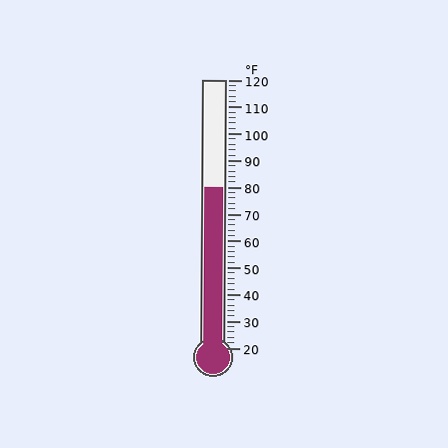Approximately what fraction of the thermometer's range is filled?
The thermometer is filled to approximately 60% of its range.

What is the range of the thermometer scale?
The thermometer scale ranges from 20°F to 120°F.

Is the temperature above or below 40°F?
The temperature is above 40°F.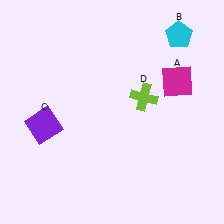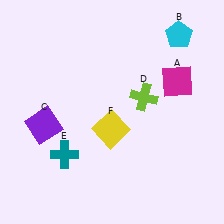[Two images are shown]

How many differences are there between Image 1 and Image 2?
There are 2 differences between the two images.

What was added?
A teal cross (E), a yellow square (F) were added in Image 2.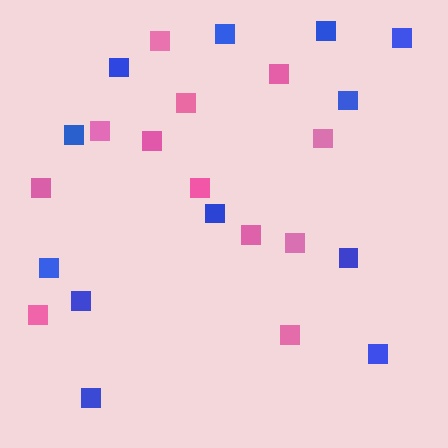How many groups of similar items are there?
There are 2 groups: one group of pink squares (12) and one group of blue squares (12).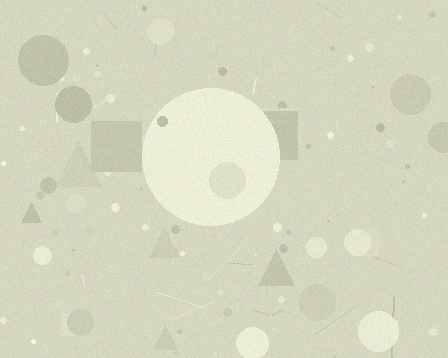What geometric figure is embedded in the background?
A circle is embedded in the background.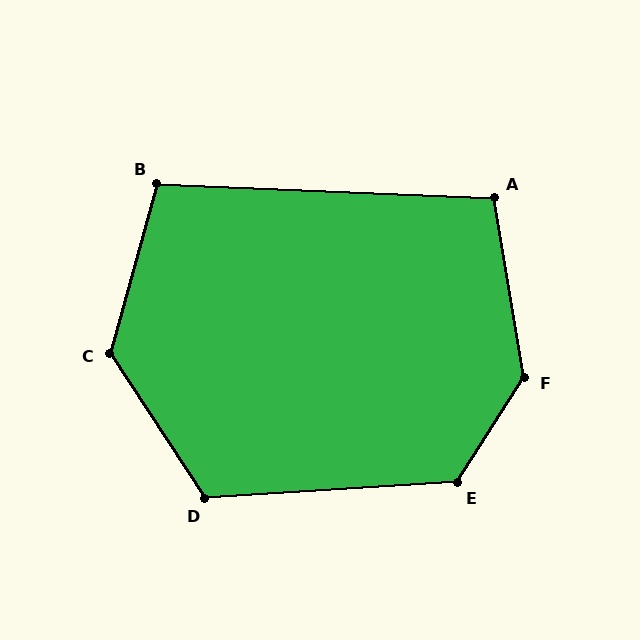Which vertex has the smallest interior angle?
A, at approximately 102 degrees.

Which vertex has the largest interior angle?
F, at approximately 138 degrees.